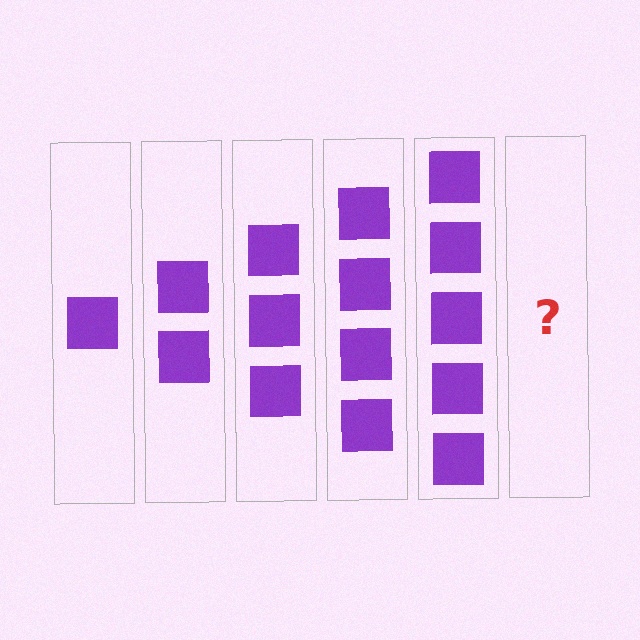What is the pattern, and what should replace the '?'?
The pattern is that each step adds one more square. The '?' should be 6 squares.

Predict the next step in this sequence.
The next step is 6 squares.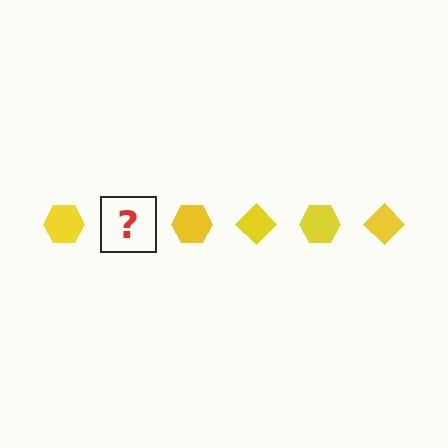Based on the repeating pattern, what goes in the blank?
The blank should be a yellow diamond.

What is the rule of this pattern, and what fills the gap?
The rule is that the pattern cycles through hexagon, diamond shapes in yellow. The gap should be filled with a yellow diamond.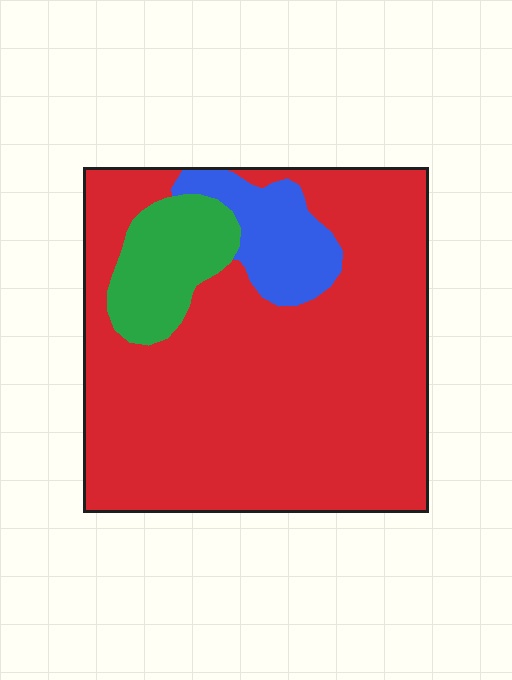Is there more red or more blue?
Red.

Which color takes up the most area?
Red, at roughly 80%.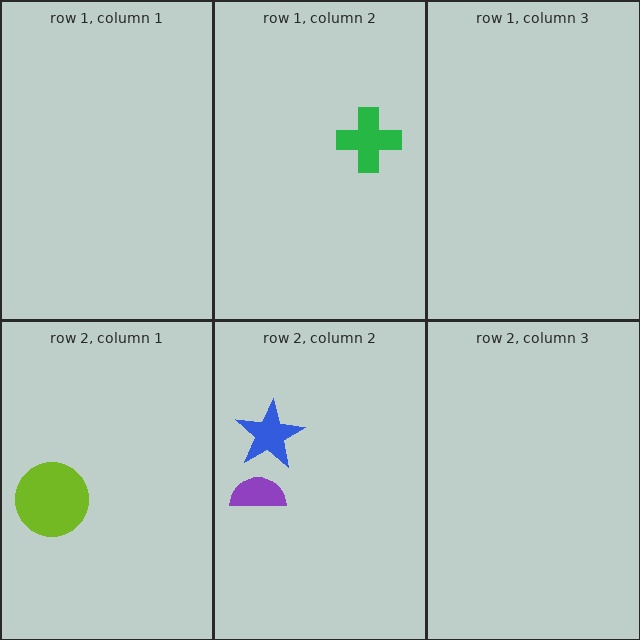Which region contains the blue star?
The row 2, column 2 region.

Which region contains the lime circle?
The row 2, column 1 region.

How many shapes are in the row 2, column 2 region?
2.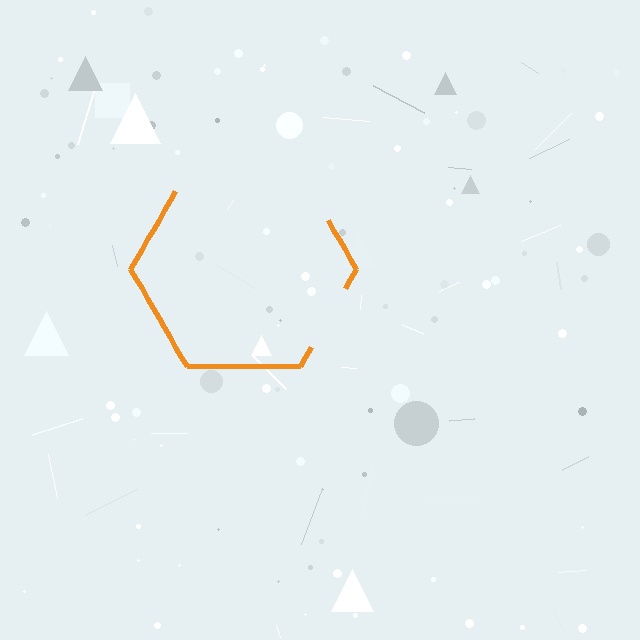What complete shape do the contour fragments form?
The contour fragments form a hexagon.